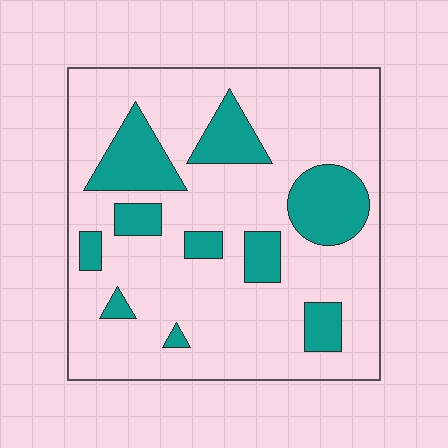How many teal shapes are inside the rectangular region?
10.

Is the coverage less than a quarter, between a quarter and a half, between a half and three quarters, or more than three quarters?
Less than a quarter.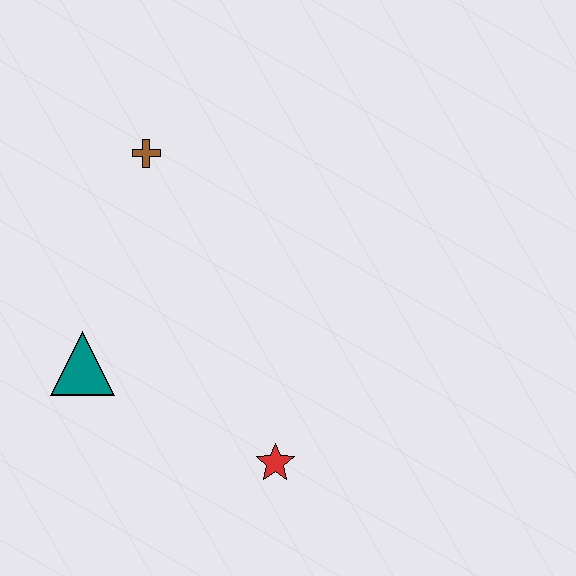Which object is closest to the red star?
The teal triangle is closest to the red star.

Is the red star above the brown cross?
No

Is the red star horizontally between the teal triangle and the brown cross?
No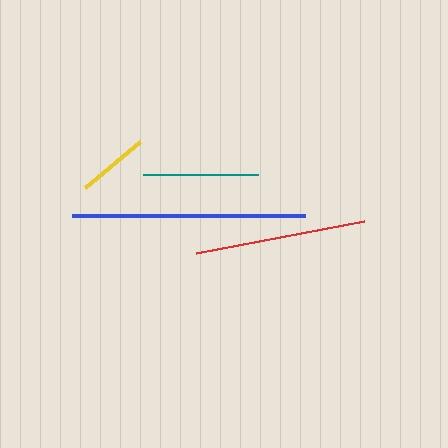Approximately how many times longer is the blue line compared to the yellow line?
The blue line is approximately 3.3 times the length of the yellow line.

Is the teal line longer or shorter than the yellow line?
The teal line is longer than the yellow line.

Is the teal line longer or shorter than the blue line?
The blue line is longer than the teal line.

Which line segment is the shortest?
The yellow line is the shortest at approximately 71 pixels.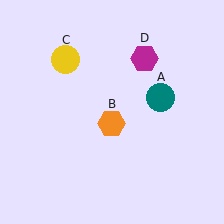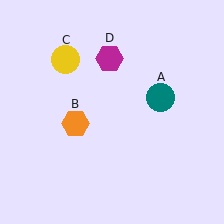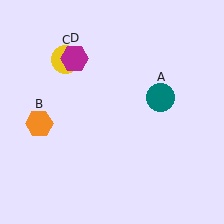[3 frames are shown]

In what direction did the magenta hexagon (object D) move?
The magenta hexagon (object D) moved left.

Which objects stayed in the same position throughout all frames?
Teal circle (object A) and yellow circle (object C) remained stationary.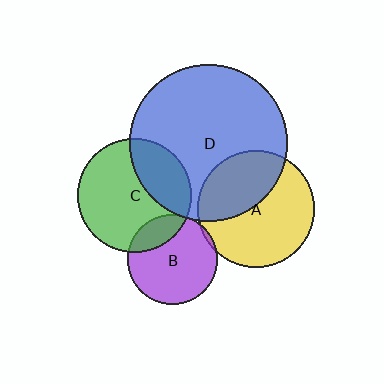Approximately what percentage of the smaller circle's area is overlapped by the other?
Approximately 5%.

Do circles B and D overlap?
Yes.